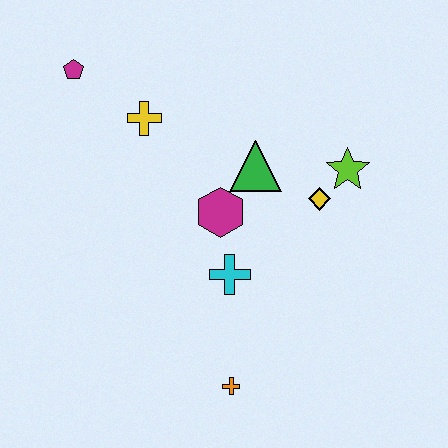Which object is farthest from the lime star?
The magenta pentagon is farthest from the lime star.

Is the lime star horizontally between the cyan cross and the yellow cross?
No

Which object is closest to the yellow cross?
The magenta pentagon is closest to the yellow cross.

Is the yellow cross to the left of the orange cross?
Yes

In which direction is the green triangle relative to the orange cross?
The green triangle is above the orange cross.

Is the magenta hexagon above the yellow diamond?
No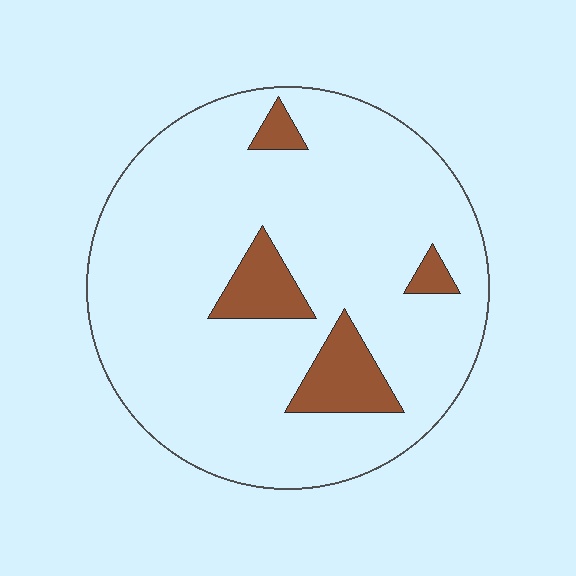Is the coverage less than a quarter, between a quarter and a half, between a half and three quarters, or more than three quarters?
Less than a quarter.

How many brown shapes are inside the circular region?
4.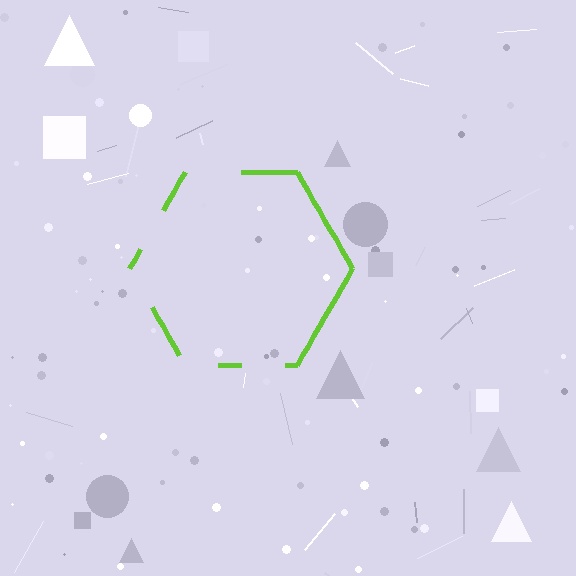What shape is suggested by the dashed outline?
The dashed outline suggests a hexagon.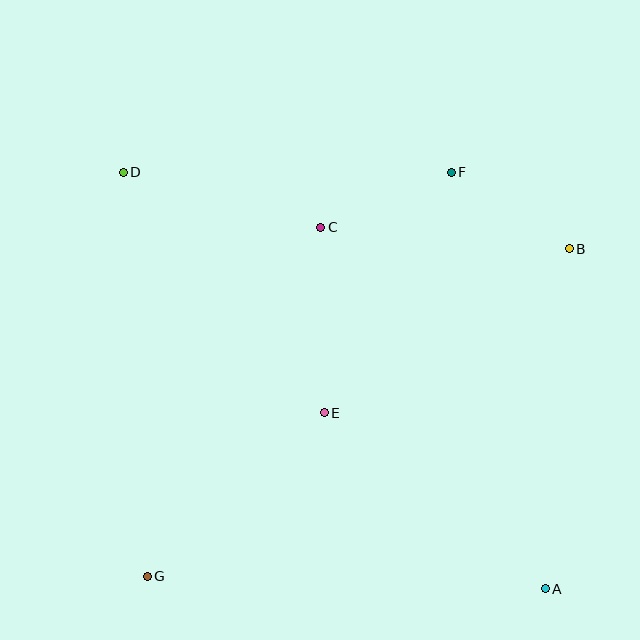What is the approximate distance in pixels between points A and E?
The distance between A and E is approximately 283 pixels.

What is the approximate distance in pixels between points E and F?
The distance between E and F is approximately 272 pixels.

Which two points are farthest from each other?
Points A and D are farthest from each other.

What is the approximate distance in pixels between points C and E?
The distance between C and E is approximately 186 pixels.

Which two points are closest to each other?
Points B and F are closest to each other.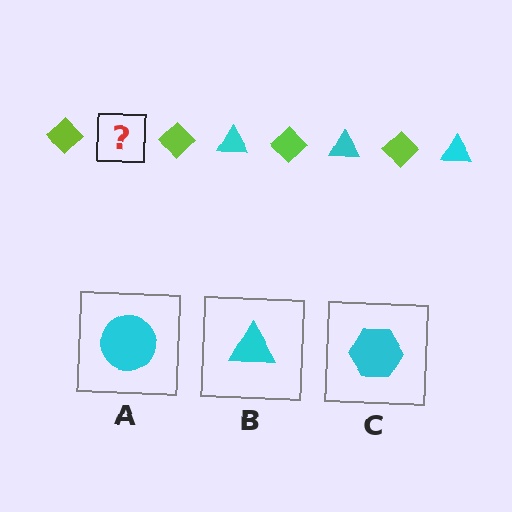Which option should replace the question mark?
Option B.